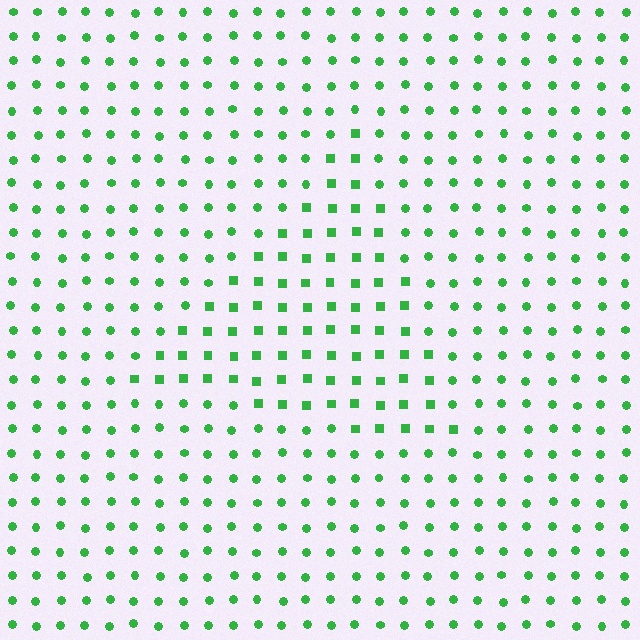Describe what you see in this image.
The image is filled with small green elements arranged in a uniform grid. A triangle-shaped region contains squares, while the surrounding area contains circles. The boundary is defined purely by the change in element shape.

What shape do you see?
I see a triangle.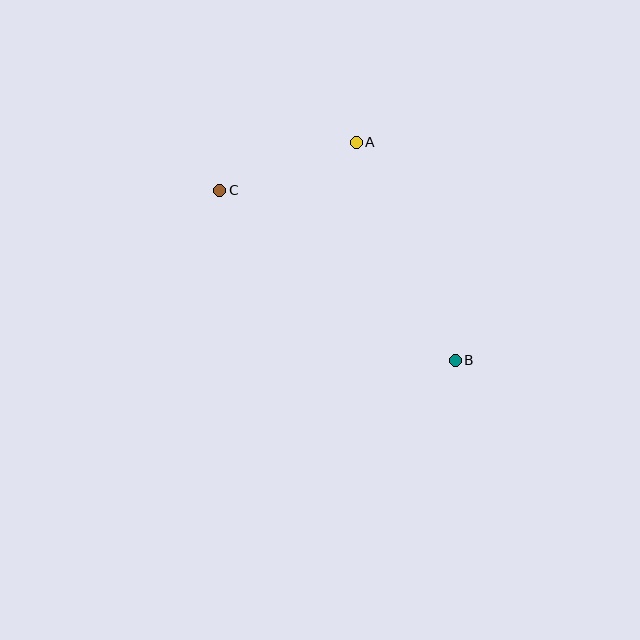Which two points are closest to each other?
Points A and C are closest to each other.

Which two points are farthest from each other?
Points B and C are farthest from each other.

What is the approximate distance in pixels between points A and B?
The distance between A and B is approximately 240 pixels.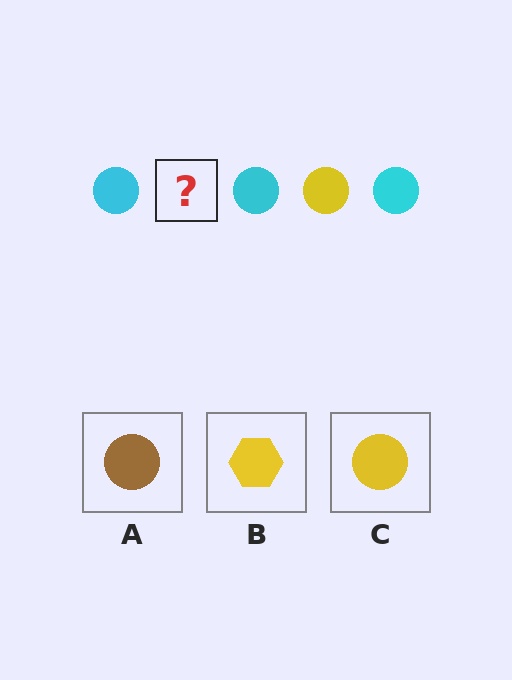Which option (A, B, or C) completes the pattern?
C.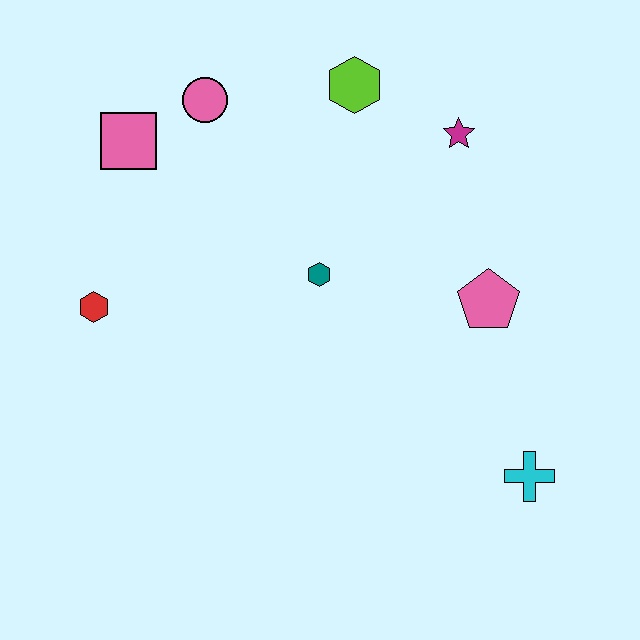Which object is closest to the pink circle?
The pink square is closest to the pink circle.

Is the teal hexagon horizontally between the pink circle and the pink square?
No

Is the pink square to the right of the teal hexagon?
No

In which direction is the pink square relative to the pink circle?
The pink square is to the left of the pink circle.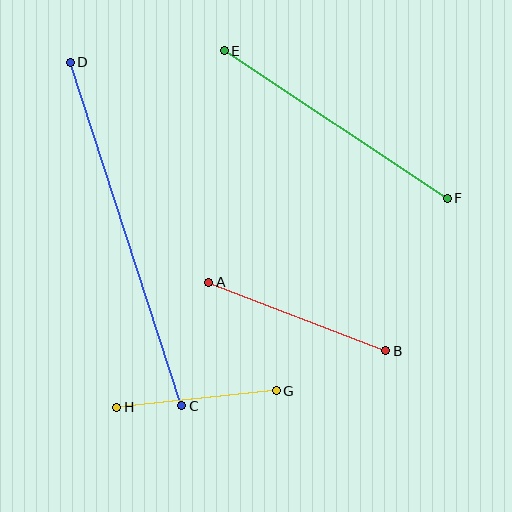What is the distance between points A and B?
The distance is approximately 190 pixels.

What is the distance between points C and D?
The distance is approximately 361 pixels.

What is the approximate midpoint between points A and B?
The midpoint is at approximately (297, 316) pixels.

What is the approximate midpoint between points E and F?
The midpoint is at approximately (336, 125) pixels.